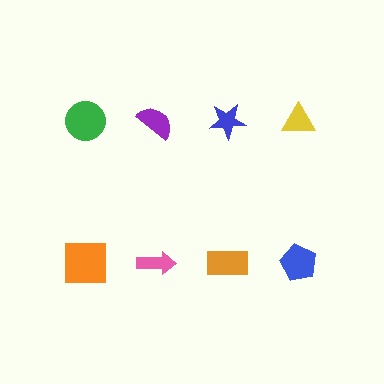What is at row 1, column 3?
A blue star.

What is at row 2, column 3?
An orange rectangle.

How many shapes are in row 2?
4 shapes.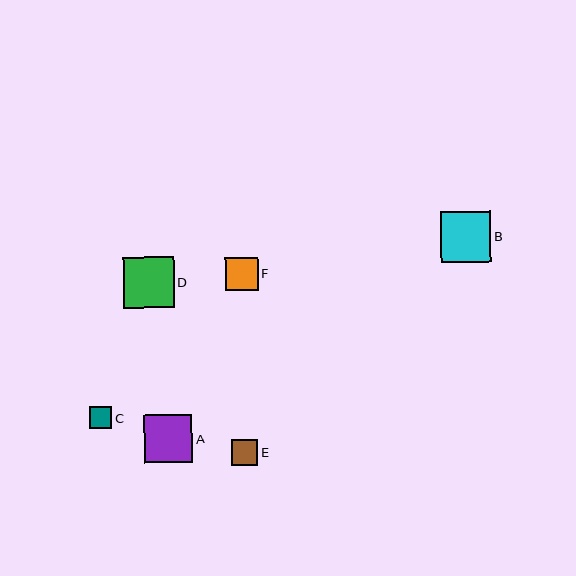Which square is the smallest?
Square C is the smallest with a size of approximately 22 pixels.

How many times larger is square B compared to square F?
Square B is approximately 1.5 times the size of square F.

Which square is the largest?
Square D is the largest with a size of approximately 51 pixels.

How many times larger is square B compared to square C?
Square B is approximately 2.3 times the size of square C.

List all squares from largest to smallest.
From largest to smallest: D, B, A, F, E, C.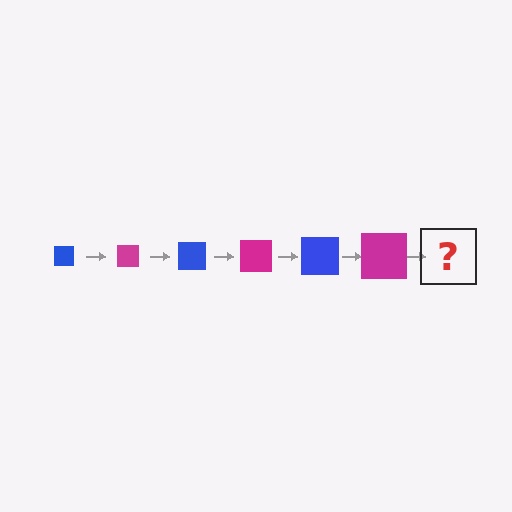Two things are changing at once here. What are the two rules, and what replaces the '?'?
The two rules are that the square grows larger each step and the color cycles through blue and magenta. The '?' should be a blue square, larger than the previous one.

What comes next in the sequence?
The next element should be a blue square, larger than the previous one.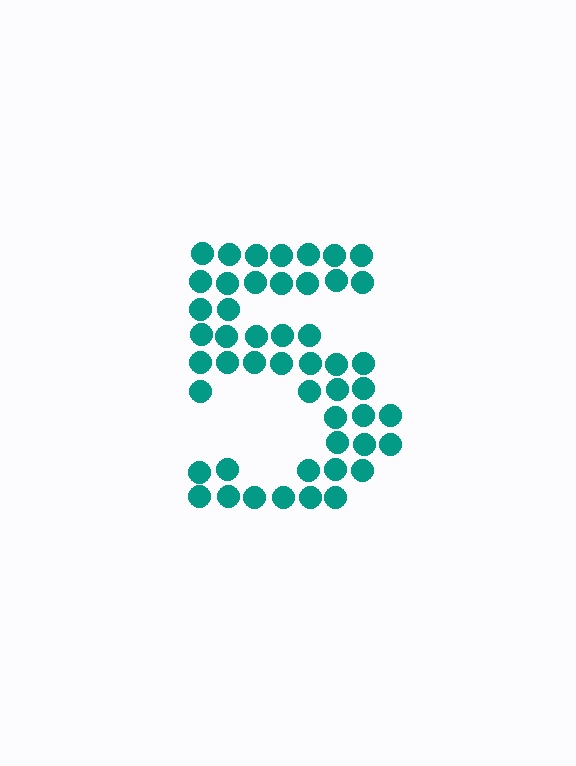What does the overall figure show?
The overall figure shows the digit 5.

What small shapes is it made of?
It is made of small circles.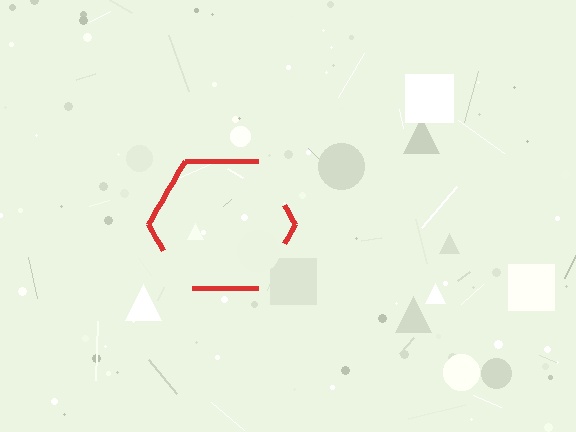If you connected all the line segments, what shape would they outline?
They would outline a hexagon.